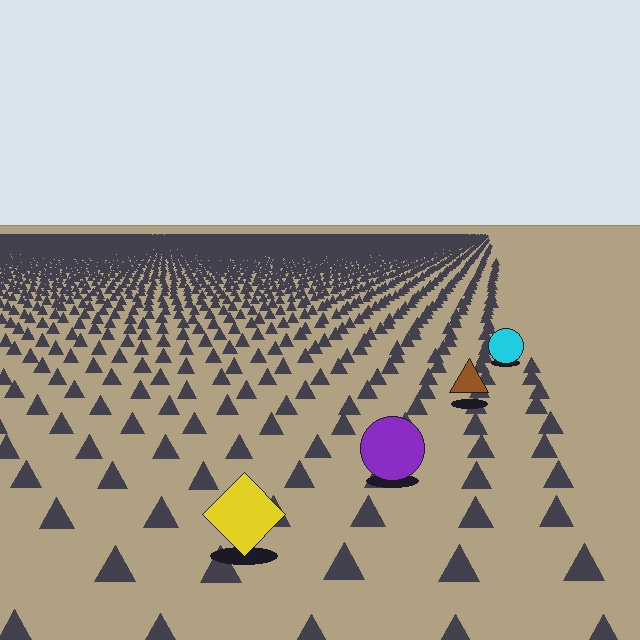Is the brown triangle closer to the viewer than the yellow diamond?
No. The yellow diamond is closer — you can tell from the texture gradient: the ground texture is coarser near it.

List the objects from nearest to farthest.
From nearest to farthest: the yellow diamond, the purple circle, the brown triangle, the cyan circle.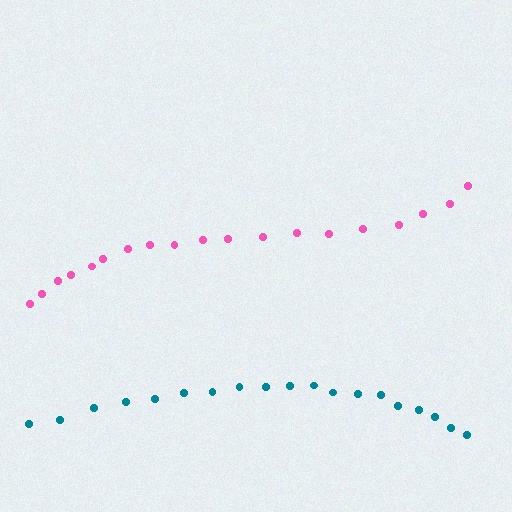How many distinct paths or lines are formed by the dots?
There are 2 distinct paths.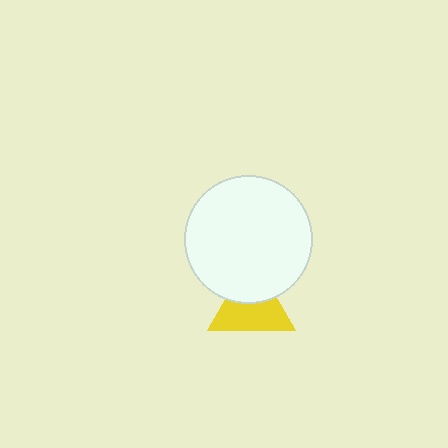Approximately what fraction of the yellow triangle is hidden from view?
Roughly 38% of the yellow triangle is hidden behind the white circle.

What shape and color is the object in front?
The object in front is a white circle.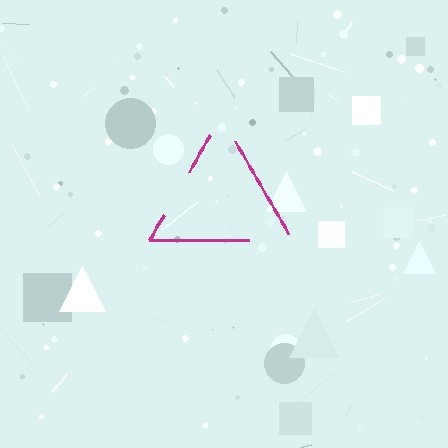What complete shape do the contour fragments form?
The contour fragments form a triangle.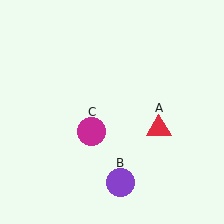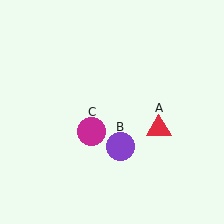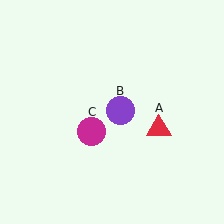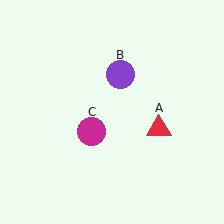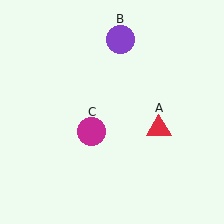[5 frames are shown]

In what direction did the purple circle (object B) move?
The purple circle (object B) moved up.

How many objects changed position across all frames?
1 object changed position: purple circle (object B).